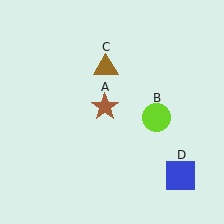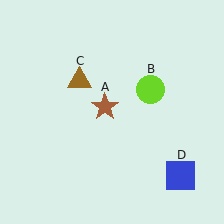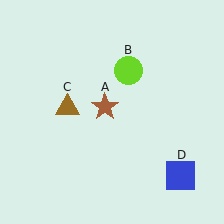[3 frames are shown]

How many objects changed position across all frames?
2 objects changed position: lime circle (object B), brown triangle (object C).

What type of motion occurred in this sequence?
The lime circle (object B), brown triangle (object C) rotated counterclockwise around the center of the scene.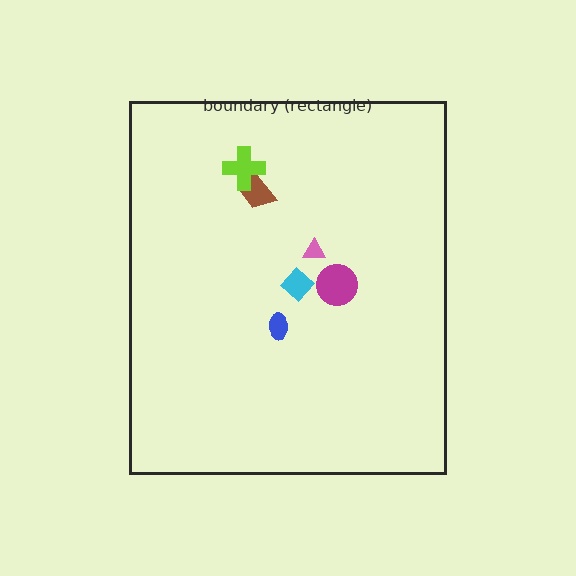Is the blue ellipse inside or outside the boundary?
Inside.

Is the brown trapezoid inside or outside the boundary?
Inside.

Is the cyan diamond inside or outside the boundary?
Inside.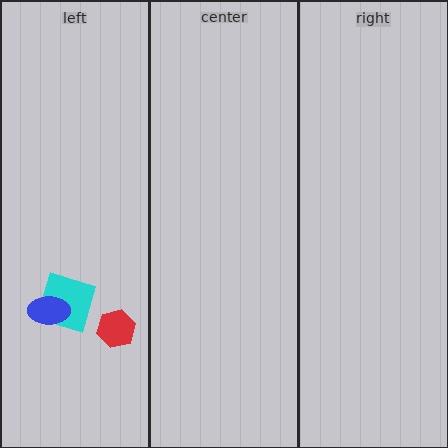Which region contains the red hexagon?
The left region.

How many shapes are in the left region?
3.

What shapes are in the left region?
The cyan square, the red hexagon, the blue ellipse.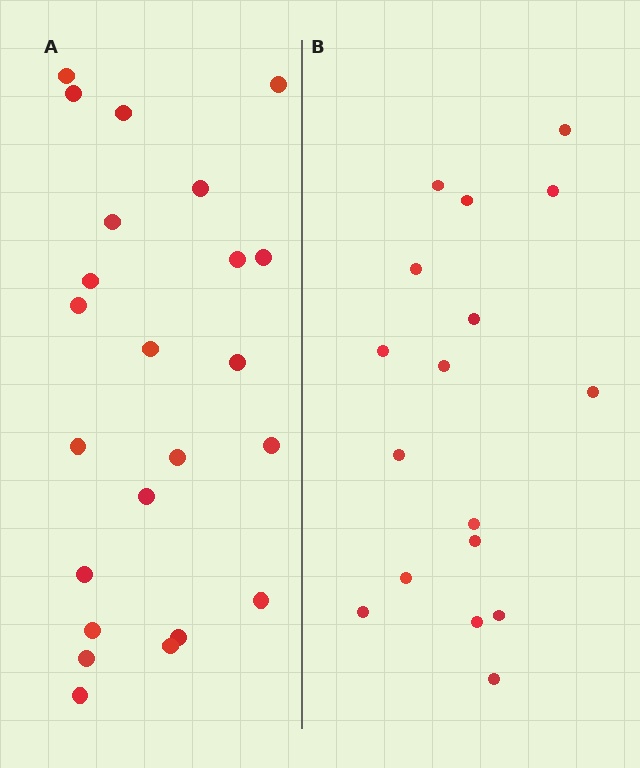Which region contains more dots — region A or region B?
Region A (the left region) has more dots.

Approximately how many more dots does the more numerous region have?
Region A has about 6 more dots than region B.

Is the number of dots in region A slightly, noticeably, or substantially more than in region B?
Region A has noticeably more, but not dramatically so. The ratio is roughly 1.4 to 1.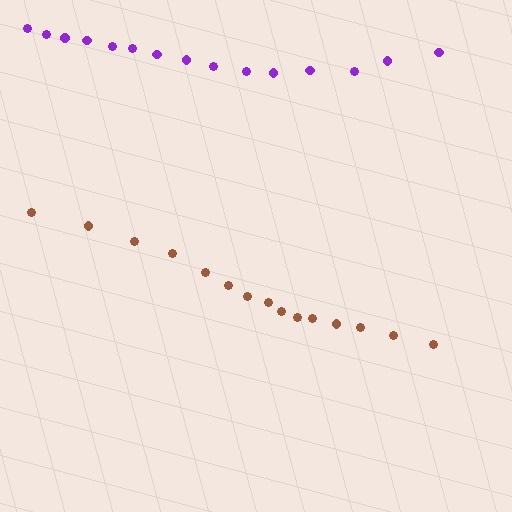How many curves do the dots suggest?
There are 2 distinct paths.